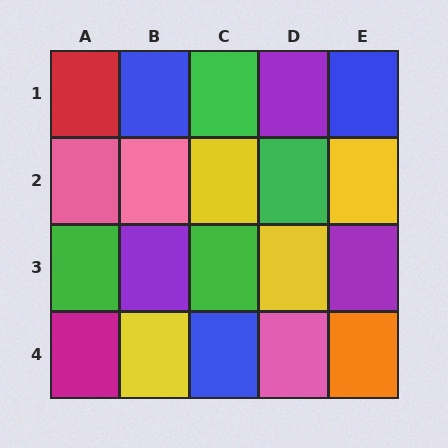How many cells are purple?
3 cells are purple.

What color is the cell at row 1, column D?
Purple.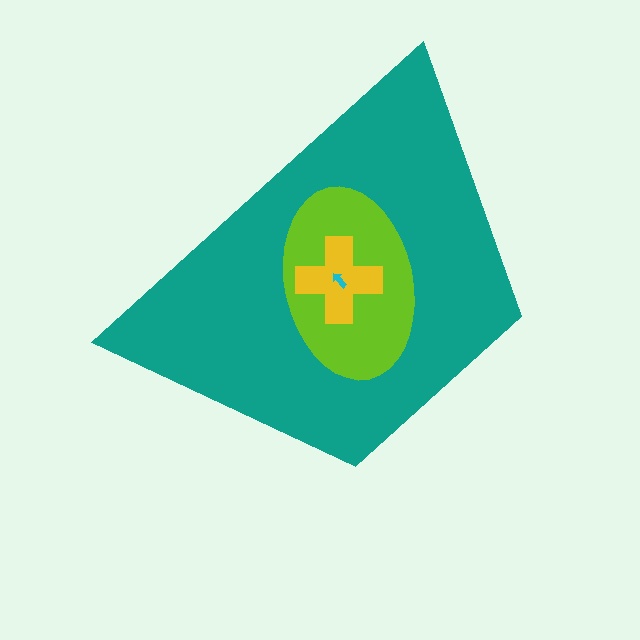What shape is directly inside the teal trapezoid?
The lime ellipse.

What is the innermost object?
The cyan arrow.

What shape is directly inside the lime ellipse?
The yellow cross.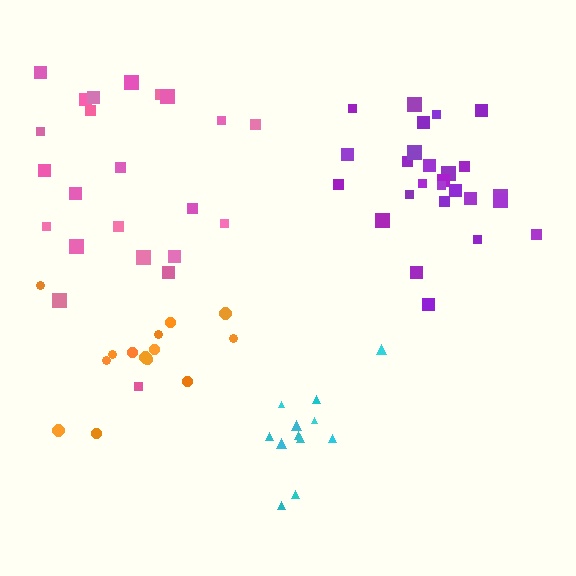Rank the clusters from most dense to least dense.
purple, cyan, orange, pink.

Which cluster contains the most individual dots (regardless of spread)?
Purple (26).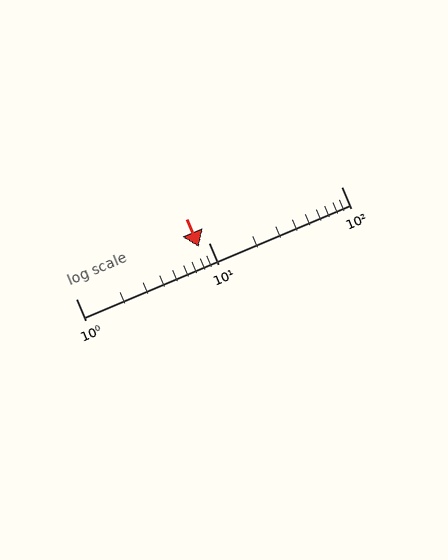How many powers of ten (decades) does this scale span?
The scale spans 2 decades, from 1 to 100.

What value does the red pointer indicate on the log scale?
The pointer indicates approximately 8.4.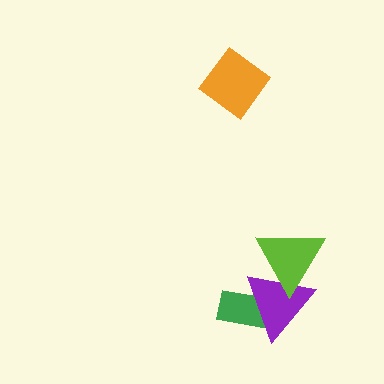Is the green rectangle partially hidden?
Yes, it is partially covered by another shape.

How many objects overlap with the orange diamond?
0 objects overlap with the orange diamond.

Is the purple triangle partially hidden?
Yes, it is partially covered by another shape.